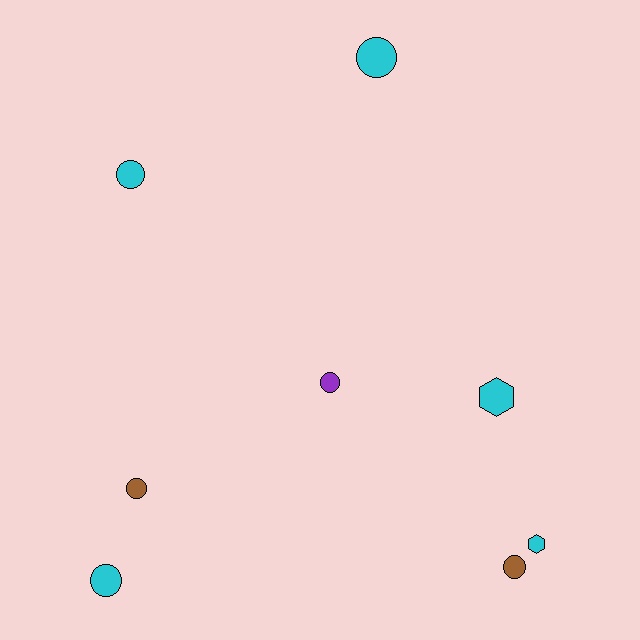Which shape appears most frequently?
Circle, with 6 objects.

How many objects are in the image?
There are 8 objects.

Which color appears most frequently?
Cyan, with 5 objects.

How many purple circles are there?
There is 1 purple circle.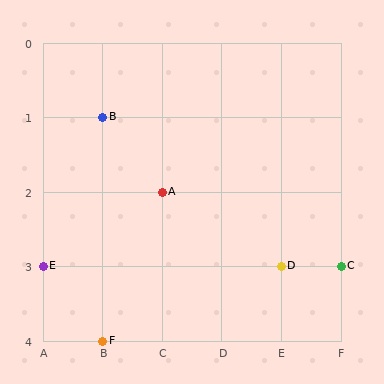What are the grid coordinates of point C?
Point C is at grid coordinates (F, 3).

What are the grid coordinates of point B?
Point B is at grid coordinates (B, 1).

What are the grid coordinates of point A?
Point A is at grid coordinates (C, 2).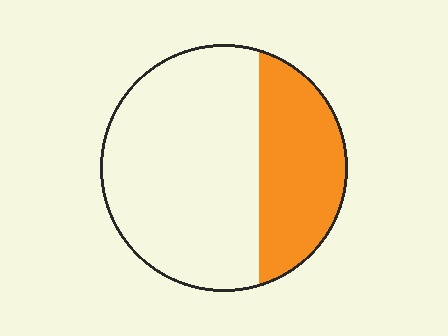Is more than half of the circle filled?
No.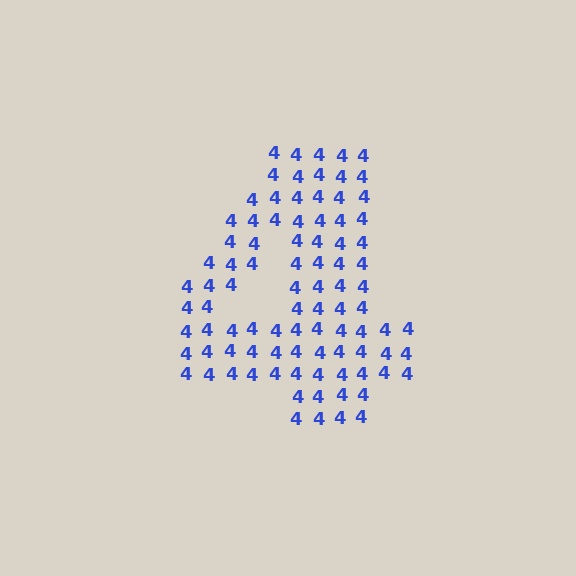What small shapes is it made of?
It is made of small digit 4's.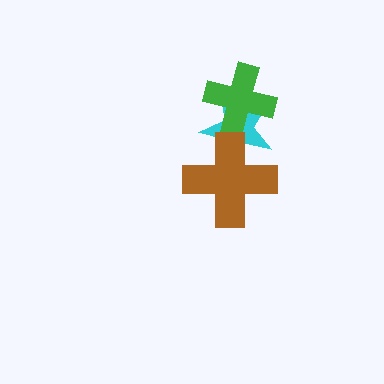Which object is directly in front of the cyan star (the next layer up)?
The green cross is directly in front of the cyan star.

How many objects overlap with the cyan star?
2 objects overlap with the cyan star.